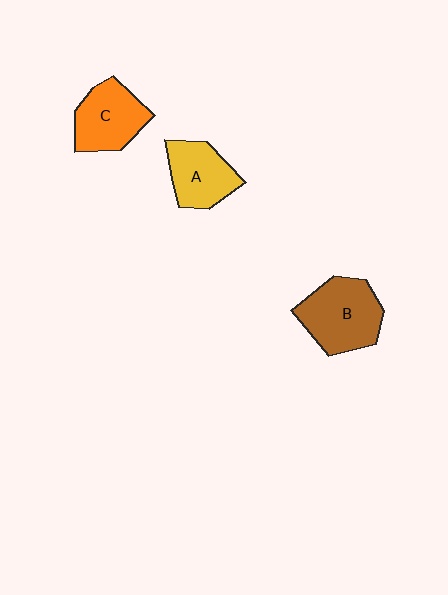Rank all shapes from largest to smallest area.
From largest to smallest: B (brown), C (orange), A (yellow).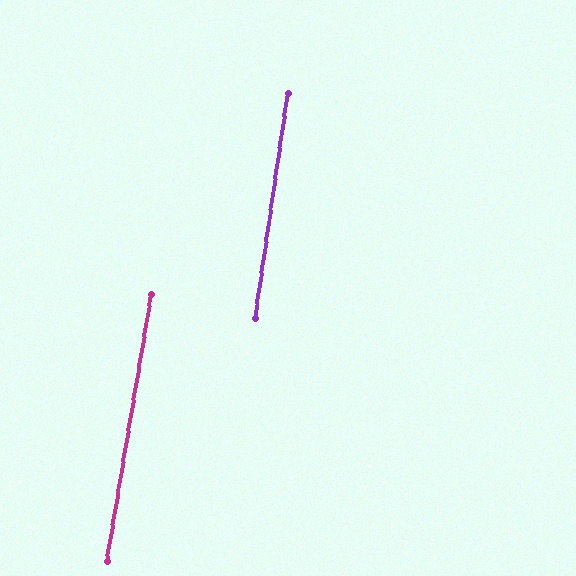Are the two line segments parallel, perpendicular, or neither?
Parallel — their directions differ by only 1.0°.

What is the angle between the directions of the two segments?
Approximately 1 degree.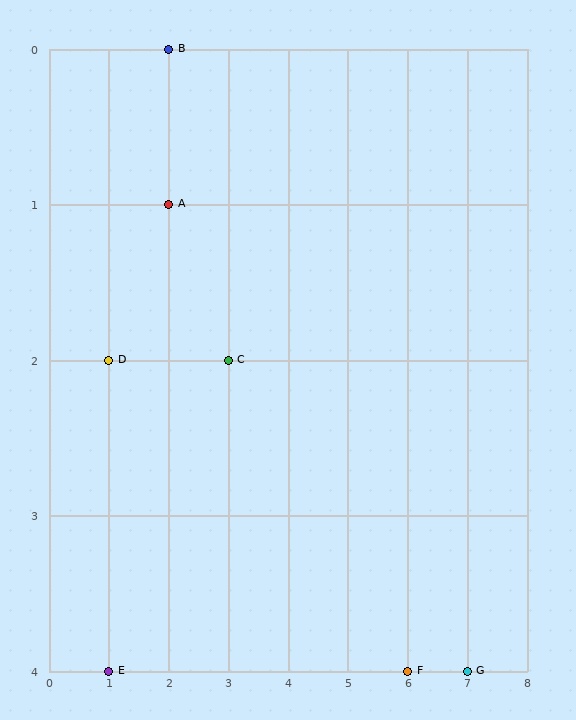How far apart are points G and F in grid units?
Points G and F are 1 column apart.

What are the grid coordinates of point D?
Point D is at grid coordinates (1, 2).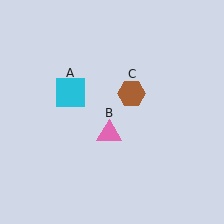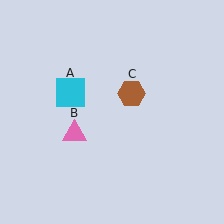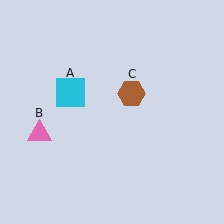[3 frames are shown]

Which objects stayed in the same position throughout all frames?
Cyan square (object A) and brown hexagon (object C) remained stationary.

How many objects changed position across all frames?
1 object changed position: pink triangle (object B).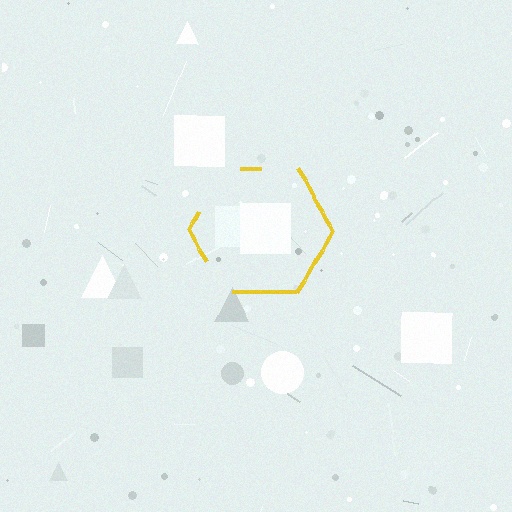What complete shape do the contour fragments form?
The contour fragments form a hexagon.